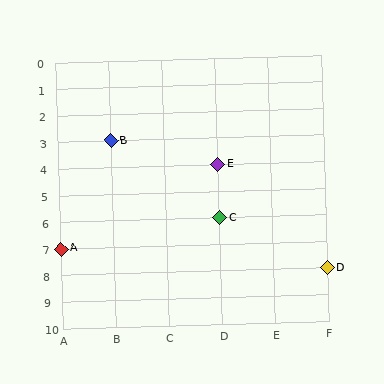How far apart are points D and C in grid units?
Points D and C are 2 columns and 2 rows apart (about 2.8 grid units diagonally).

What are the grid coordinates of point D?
Point D is at grid coordinates (F, 8).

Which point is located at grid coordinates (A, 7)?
Point A is at (A, 7).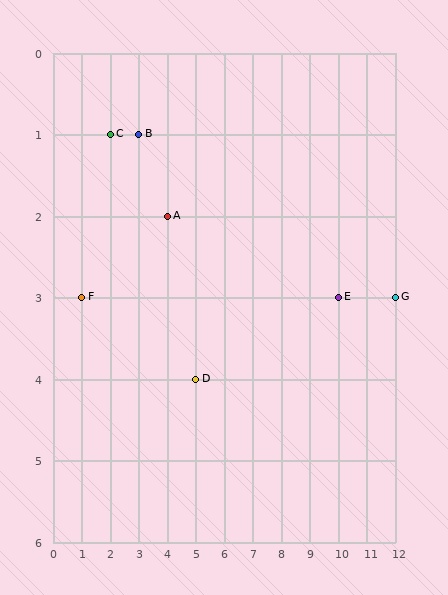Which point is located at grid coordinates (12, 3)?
Point G is at (12, 3).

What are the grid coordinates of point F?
Point F is at grid coordinates (1, 3).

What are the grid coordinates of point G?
Point G is at grid coordinates (12, 3).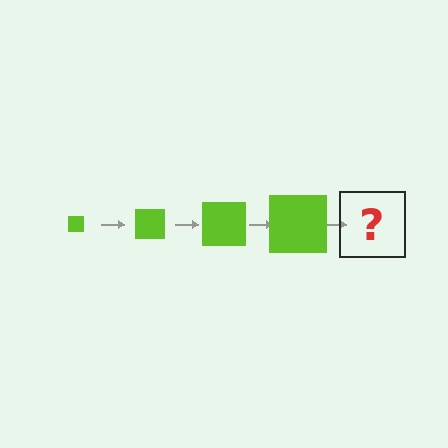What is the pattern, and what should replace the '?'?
The pattern is that the square gets progressively larger each step. The '?' should be a lime square, larger than the previous one.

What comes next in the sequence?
The next element should be a lime square, larger than the previous one.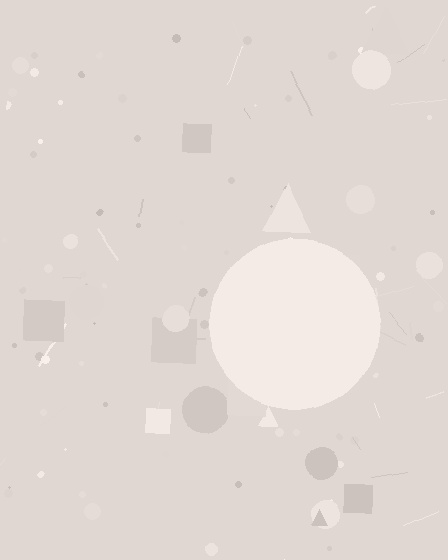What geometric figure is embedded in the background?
A circle is embedded in the background.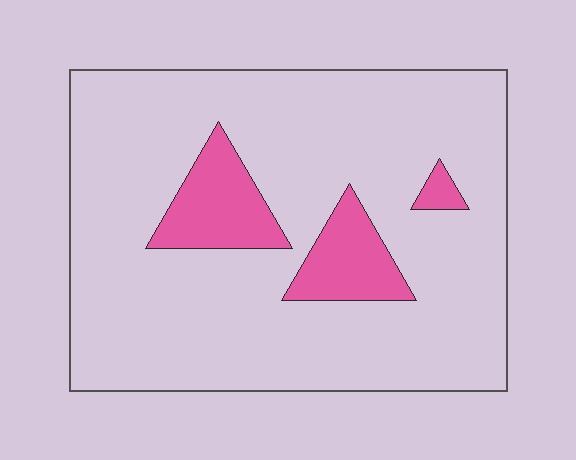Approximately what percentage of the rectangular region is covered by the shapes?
Approximately 15%.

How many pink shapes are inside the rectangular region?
3.